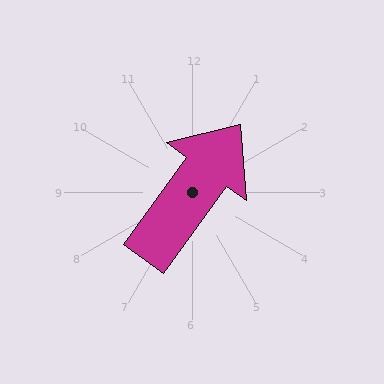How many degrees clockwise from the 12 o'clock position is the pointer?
Approximately 36 degrees.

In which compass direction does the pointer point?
Northeast.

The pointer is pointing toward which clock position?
Roughly 1 o'clock.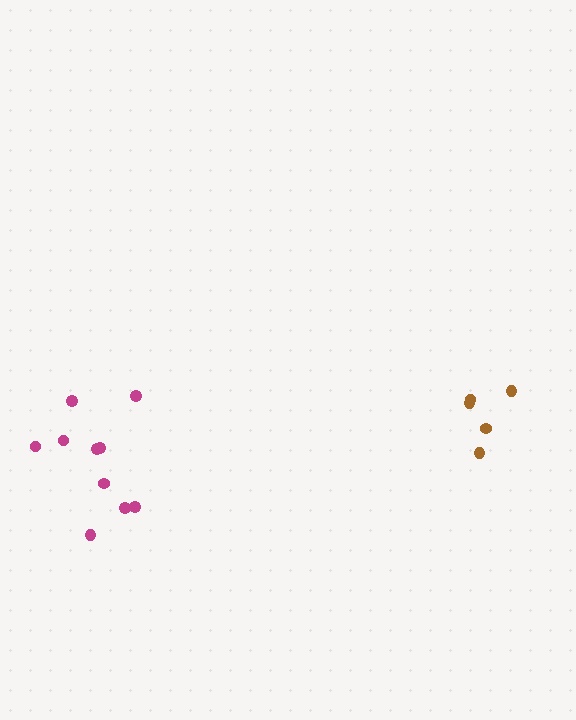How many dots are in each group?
Group 1: 5 dots, Group 2: 10 dots (15 total).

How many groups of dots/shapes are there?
There are 2 groups.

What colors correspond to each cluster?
The clusters are colored: brown, magenta.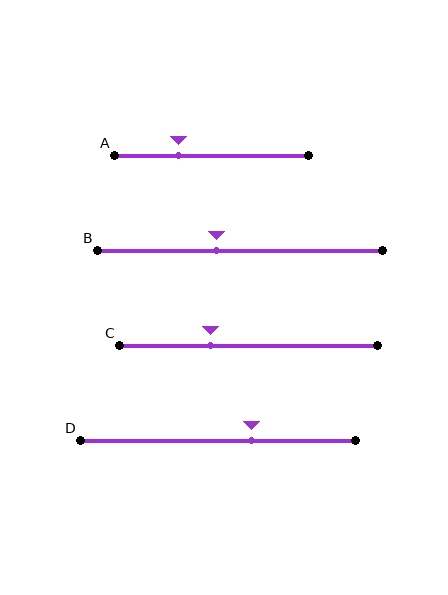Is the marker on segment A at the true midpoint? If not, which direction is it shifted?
No, the marker on segment A is shifted to the left by about 17% of the segment length.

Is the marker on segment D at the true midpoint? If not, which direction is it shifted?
No, the marker on segment D is shifted to the right by about 12% of the segment length.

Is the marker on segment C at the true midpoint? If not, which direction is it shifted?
No, the marker on segment C is shifted to the left by about 15% of the segment length.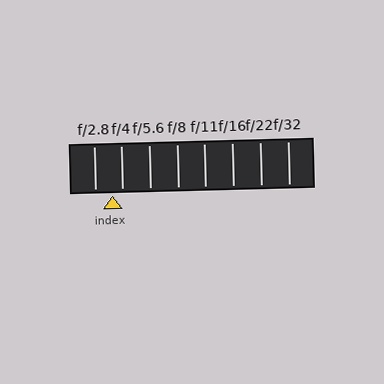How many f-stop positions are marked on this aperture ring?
There are 8 f-stop positions marked.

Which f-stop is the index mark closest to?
The index mark is closest to f/4.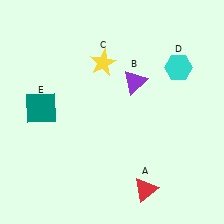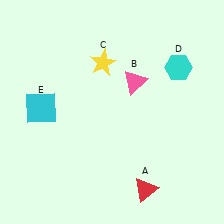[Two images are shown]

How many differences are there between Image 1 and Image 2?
There are 2 differences between the two images.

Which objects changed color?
B changed from purple to pink. E changed from teal to cyan.